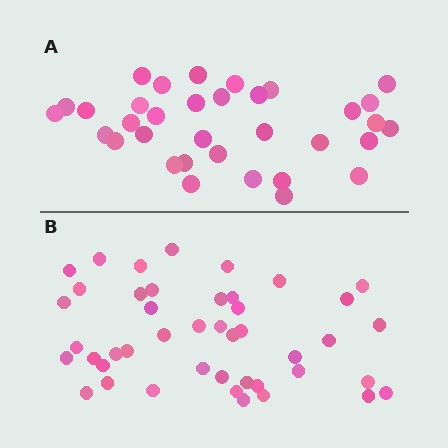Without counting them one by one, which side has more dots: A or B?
Region B (the bottom region) has more dots.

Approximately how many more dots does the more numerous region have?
Region B has roughly 10 or so more dots than region A.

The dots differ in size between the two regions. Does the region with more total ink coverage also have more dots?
No. Region A has more total ink coverage because its dots are larger, but region B actually contains more individual dots. Total area can be misleading — the number of items is what matters here.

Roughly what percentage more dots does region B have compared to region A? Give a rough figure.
About 30% more.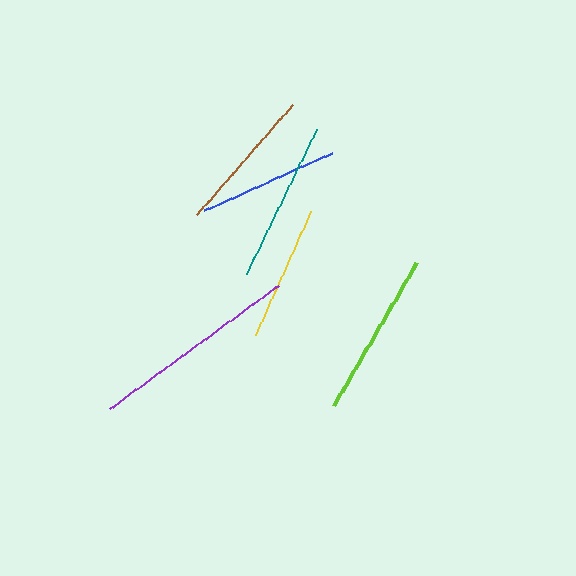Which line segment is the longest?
The purple line is the longest at approximately 209 pixels.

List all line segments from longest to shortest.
From longest to shortest: purple, lime, teal, brown, blue, yellow.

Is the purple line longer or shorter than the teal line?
The purple line is longer than the teal line.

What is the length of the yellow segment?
The yellow segment is approximately 135 pixels long.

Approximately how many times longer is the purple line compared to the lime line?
The purple line is approximately 1.3 times the length of the lime line.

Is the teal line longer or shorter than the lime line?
The lime line is longer than the teal line.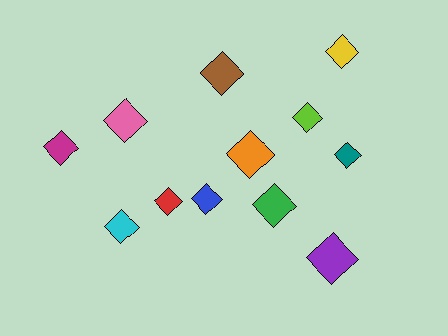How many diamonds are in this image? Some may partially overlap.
There are 12 diamonds.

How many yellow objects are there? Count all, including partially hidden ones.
There is 1 yellow object.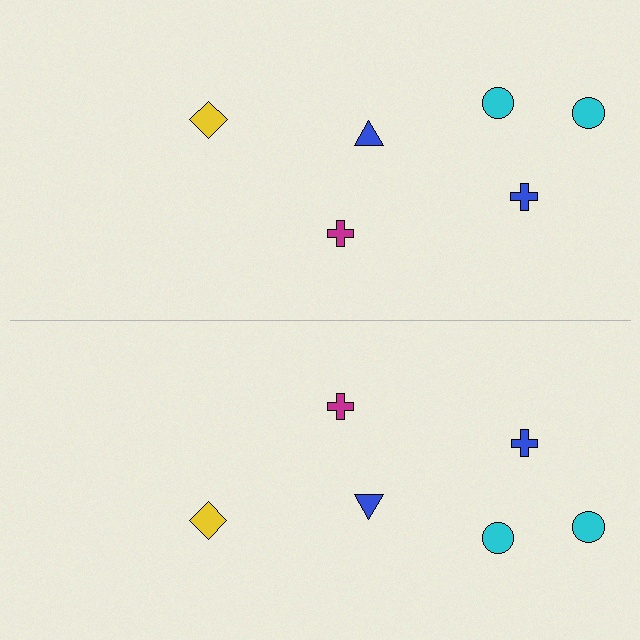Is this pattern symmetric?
Yes, this pattern has bilateral (reflection) symmetry.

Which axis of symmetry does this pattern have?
The pattern has a horizontal axis of symmetry running through the center of the image.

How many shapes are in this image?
There are 12 shapes in this image.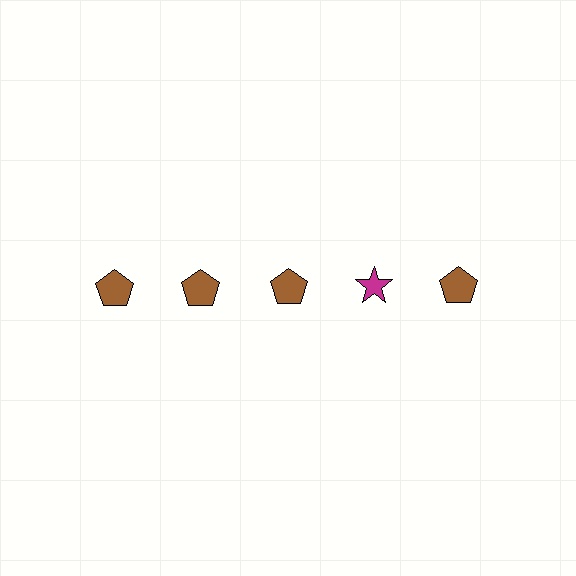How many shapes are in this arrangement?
There are 5 shapes arranged in a grid pattern.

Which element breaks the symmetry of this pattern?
The magenta star in the top row, second from right column breaks the symmetry. All other shapes are brown pentagons.